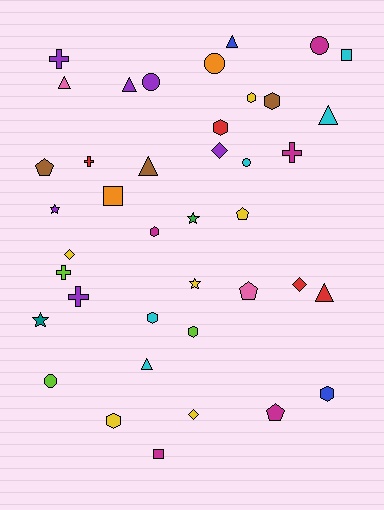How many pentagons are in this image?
There are 4 pentagons.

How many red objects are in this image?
There are 4 red objects.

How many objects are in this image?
There are 40 objects.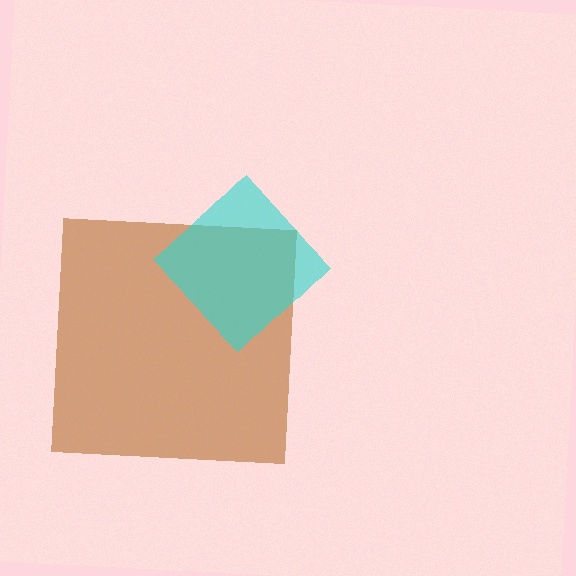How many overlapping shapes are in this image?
There are 2 overlapping shapes in the image.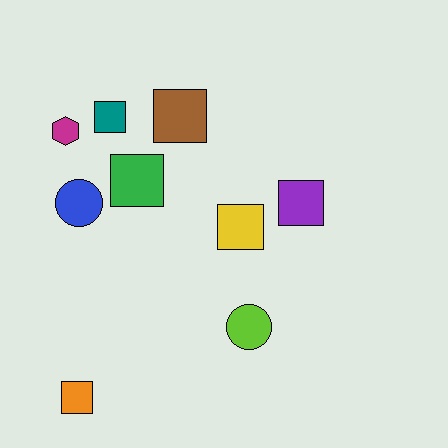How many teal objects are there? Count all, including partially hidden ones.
There is 1 teal object.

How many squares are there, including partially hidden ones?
There are 6 squares.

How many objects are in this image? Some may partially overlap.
There are 9 objects.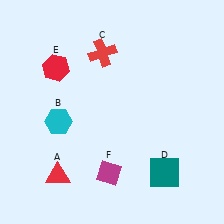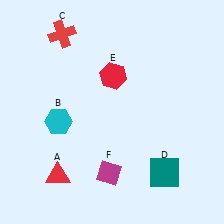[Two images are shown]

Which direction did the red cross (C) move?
The red cross (C) moved left.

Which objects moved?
The objects that moved are: the red cross (C), the red hexagon (E).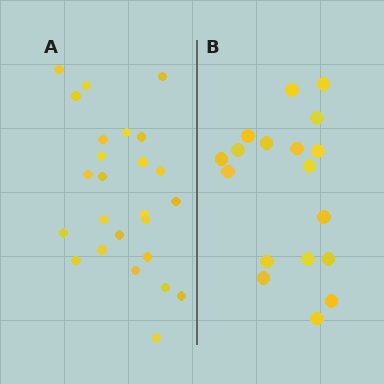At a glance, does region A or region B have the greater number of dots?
Region A (the left region) has more dots.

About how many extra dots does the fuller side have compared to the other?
Region A has roughly 8 or so more dots than region B.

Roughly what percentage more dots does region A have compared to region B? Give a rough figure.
About 40% more.